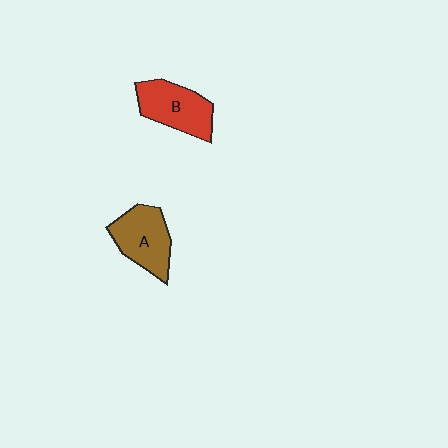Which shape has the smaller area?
Shape A (brown).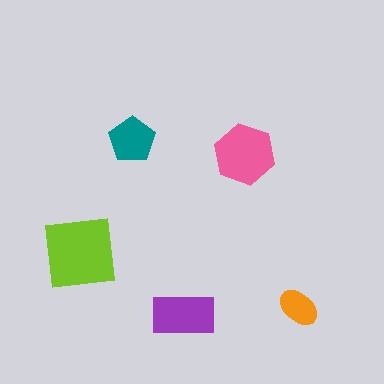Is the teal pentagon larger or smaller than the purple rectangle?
Smaller.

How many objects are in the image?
There are 5 objects in the image.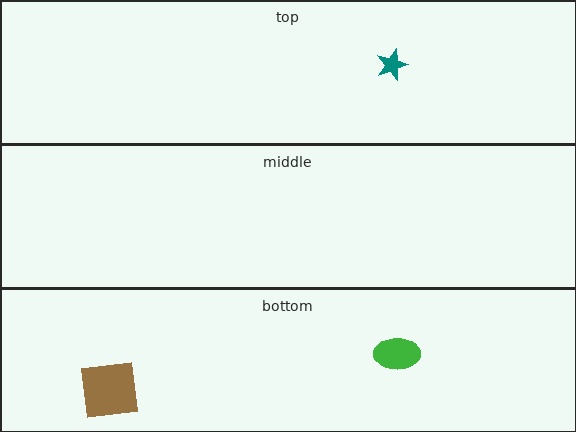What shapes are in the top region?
The teal star.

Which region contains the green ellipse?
The bottom region.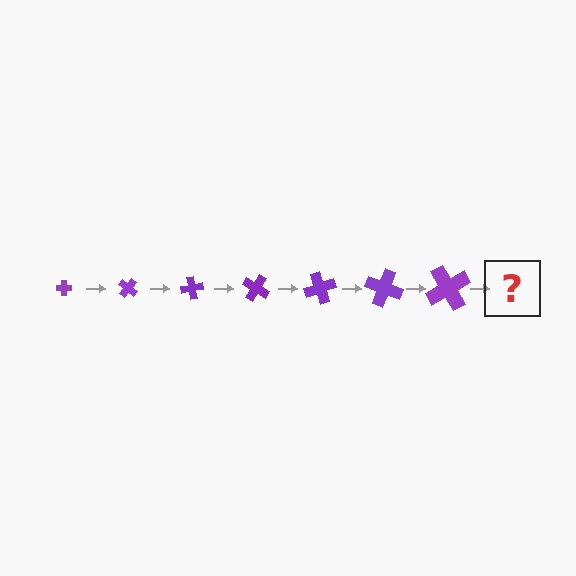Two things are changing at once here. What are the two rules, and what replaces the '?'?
The two rules are that the cross grows larger each step and it rotates 40 degrees each step. The '?' should be a cross, larger than the previous one and rotated 280 degrees from the start.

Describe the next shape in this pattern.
It should be a cross, larger than the previous one and rotated 280 degrees from the start.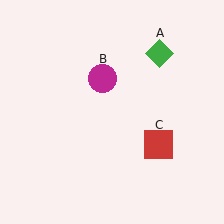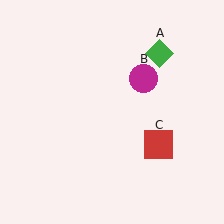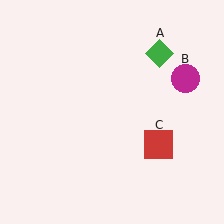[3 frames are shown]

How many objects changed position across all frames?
1 object changed position: magenta circle (object B).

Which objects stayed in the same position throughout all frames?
Green diamond (object A) and red square (object C) remained stationary.